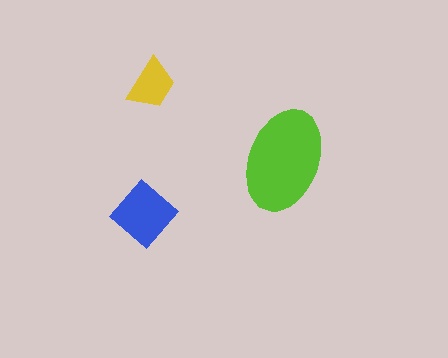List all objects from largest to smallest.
The lime ellipse, the blue diamond, the yellow trapezoid.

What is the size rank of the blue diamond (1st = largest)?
2nd.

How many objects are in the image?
There are 3 objects in the image.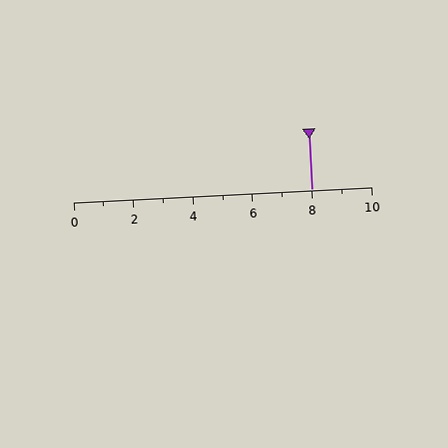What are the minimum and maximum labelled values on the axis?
The axis runs from 0 to 10.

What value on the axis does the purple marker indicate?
The marker indicates approximately 8.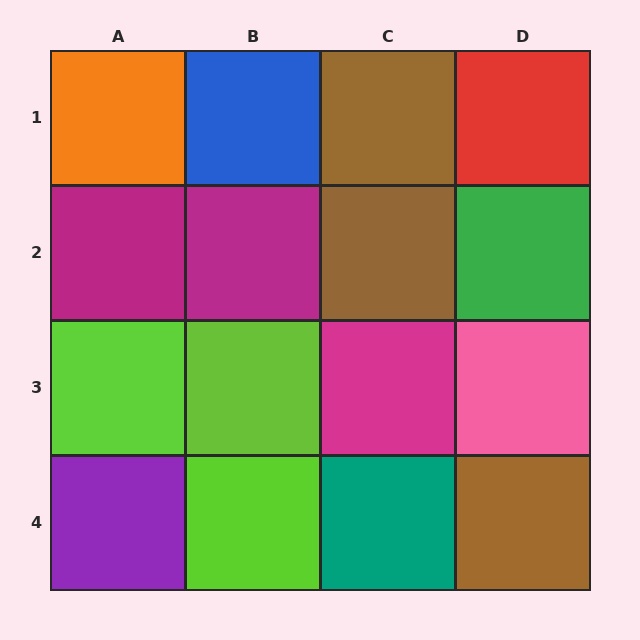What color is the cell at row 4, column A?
Purple.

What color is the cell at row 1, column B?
Blue.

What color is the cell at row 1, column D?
Red.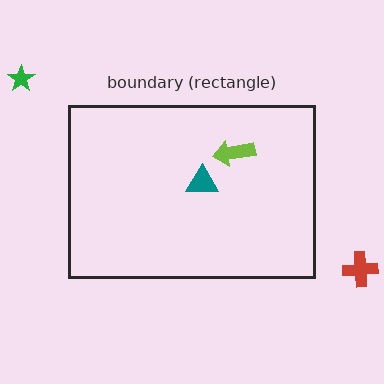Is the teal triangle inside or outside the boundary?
Inside.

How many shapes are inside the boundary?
2 inside, 2 outside.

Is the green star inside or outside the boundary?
Outside.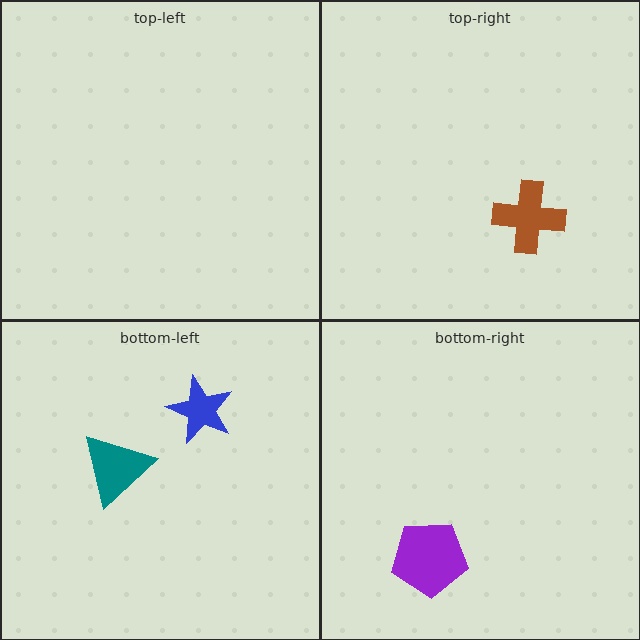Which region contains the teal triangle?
The bottom-left region.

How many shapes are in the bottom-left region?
2.